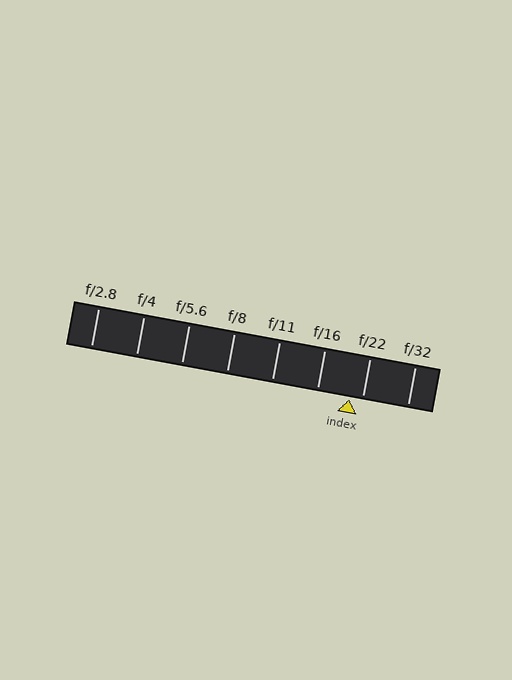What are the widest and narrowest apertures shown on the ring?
The widest aperture shown is f/2.8 and the narrowest is f/32.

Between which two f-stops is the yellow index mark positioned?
The index mark is between f/16 and f/22.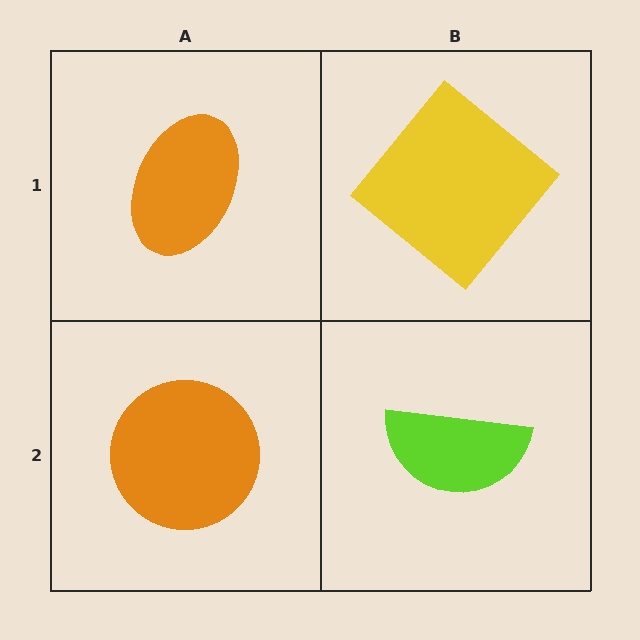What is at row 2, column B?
A lime semicircle.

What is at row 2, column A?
An orange circle.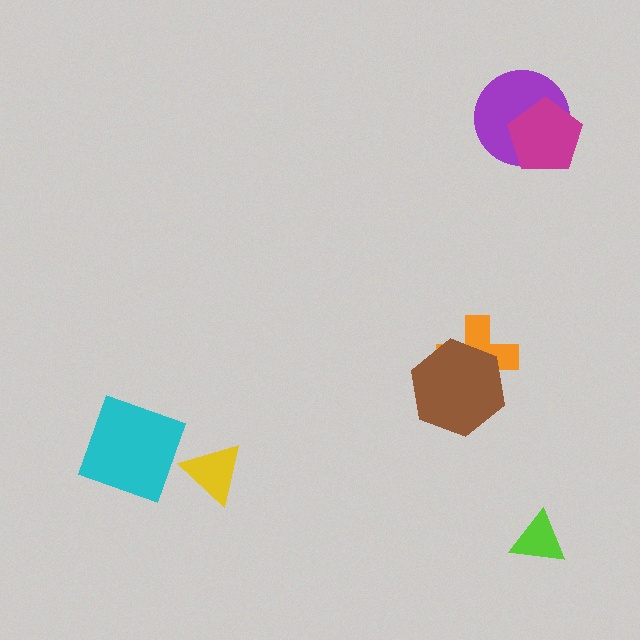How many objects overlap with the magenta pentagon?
1 object overlaps with the magenta pentagon.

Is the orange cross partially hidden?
Yes, it is partially covered by another shape.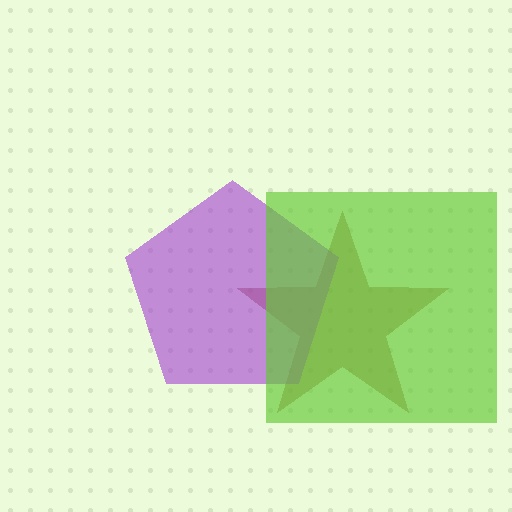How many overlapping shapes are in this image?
There are 3 overlapping shapes in the image.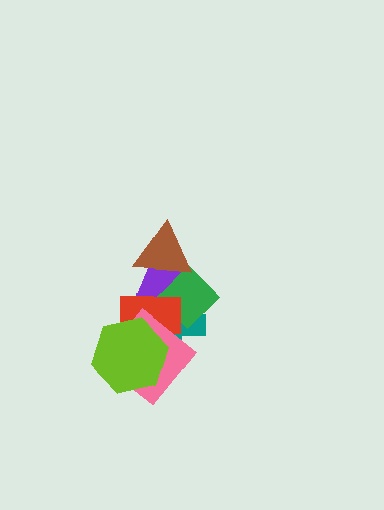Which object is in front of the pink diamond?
The lime hexagon is in front of the pink diamond.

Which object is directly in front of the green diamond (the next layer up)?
The red rectangle is directly in front of the green diamond.